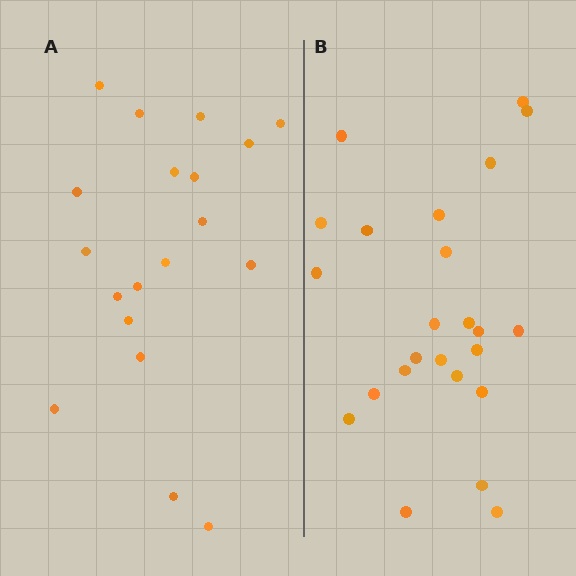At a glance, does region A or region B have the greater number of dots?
Region B (the right region) has more dots.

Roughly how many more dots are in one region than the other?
Region B has about 5 more dots than region A.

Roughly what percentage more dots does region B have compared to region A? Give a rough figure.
About 25% more.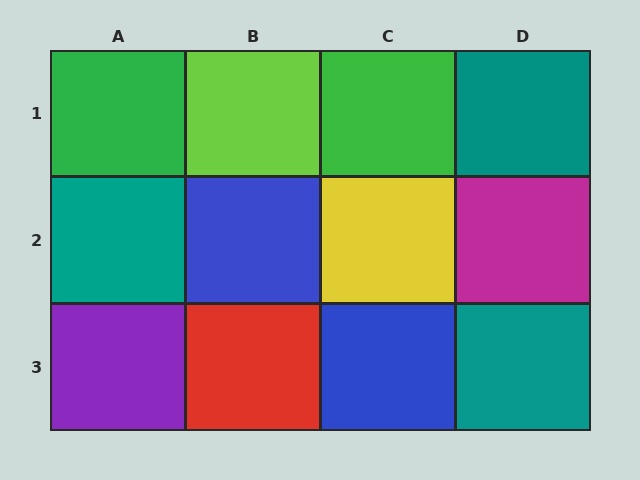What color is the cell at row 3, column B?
Red.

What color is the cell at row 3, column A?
Purple.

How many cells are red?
1 cell is red.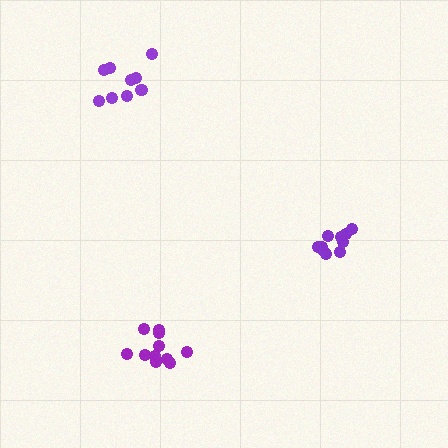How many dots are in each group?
Group 1: 11 dots, Group 2: 9 dots, Group 3: 11 dots (31 total).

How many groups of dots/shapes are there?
There are 3 groups.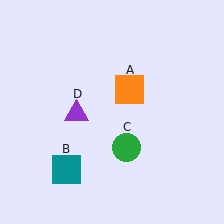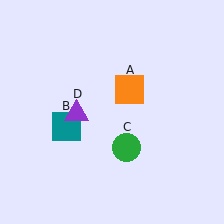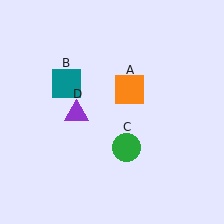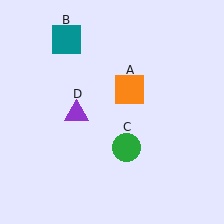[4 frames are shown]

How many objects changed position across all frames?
1 object changed position: teal square (object B).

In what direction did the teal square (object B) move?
The teal square (object B) moved up.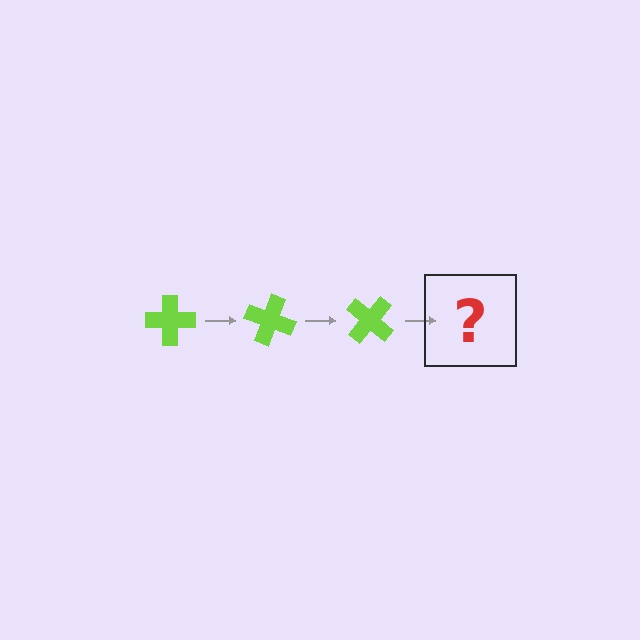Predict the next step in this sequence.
The next step is a lime cross rotated 60 degrees.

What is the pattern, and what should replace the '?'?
The pattern is that the cross rotates 20 degrees each step. The '?' should be a lime cross rotated 60 degrees.